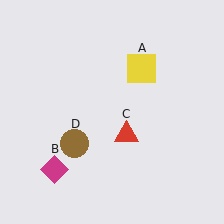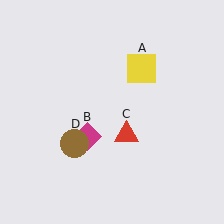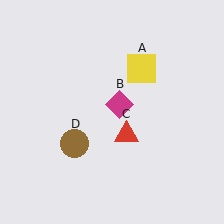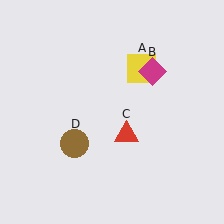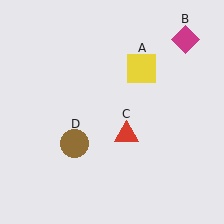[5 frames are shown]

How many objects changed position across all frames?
1 object changed position: magenta diamond (object B).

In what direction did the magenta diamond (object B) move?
The magenta diamond (object B) moved up and to the right.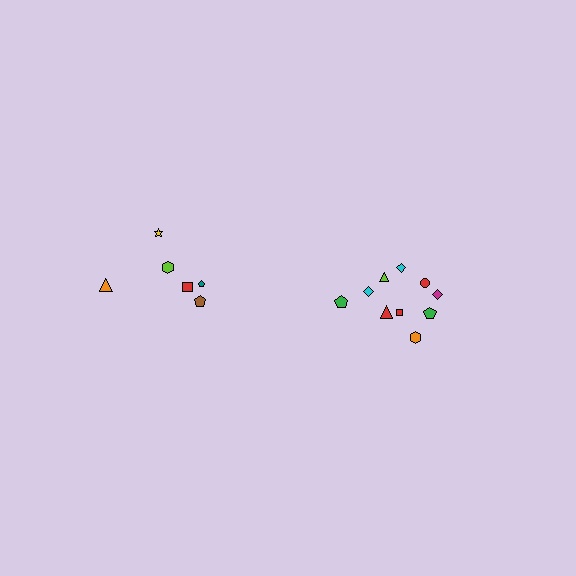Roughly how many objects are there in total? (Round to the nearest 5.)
Roughly 15 objects in total.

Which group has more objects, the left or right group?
The right group.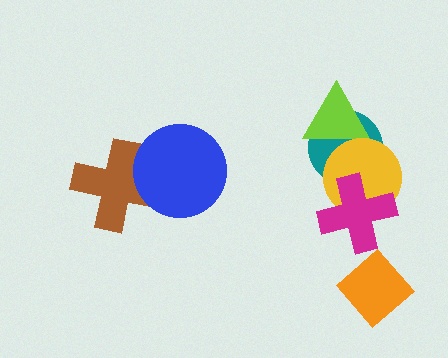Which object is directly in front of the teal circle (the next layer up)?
The lime triangle is directly in front of the teal circle.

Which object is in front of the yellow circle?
The magenta cross is in front of the yellow circle.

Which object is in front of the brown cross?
The blue circle is in front of the brown cross.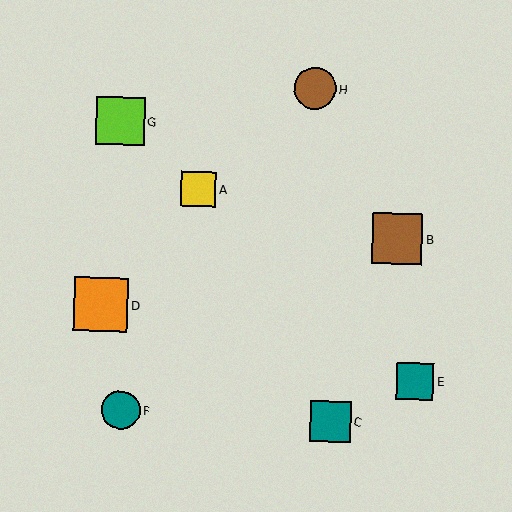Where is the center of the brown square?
The center of the brown square is at (397, 239).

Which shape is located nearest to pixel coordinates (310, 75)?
The brown circle (labeled H) at (315, 89) is nearest to that location.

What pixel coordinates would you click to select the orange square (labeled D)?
Click at (101, 305) to select the orange square D.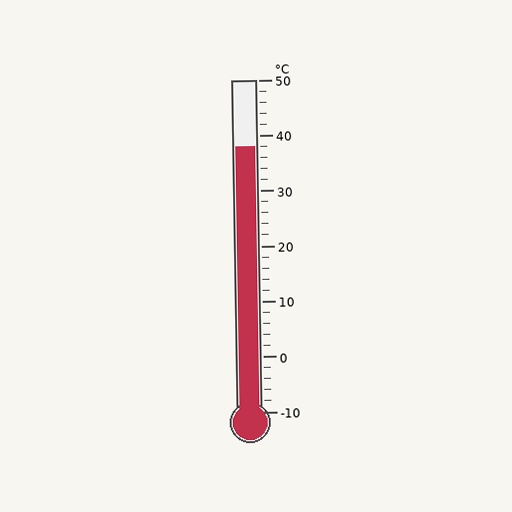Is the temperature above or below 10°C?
The temperature is above 10°C.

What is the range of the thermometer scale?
The thermometer scale ranges from -10°C to 50°C.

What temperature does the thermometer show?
The thermometer shows approximately 38°C.